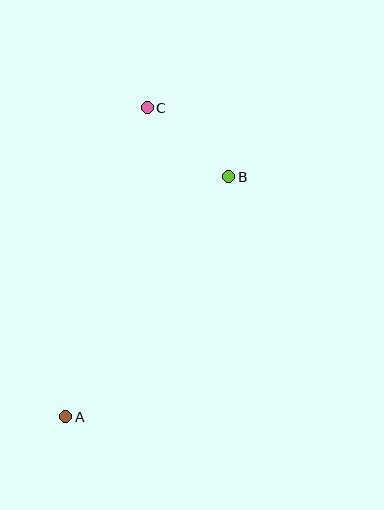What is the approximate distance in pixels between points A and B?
The distance between A and B is approximately 290 pixels.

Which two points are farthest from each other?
Points A and C are farthest from each other.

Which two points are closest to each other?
Points B and C are closest to each other.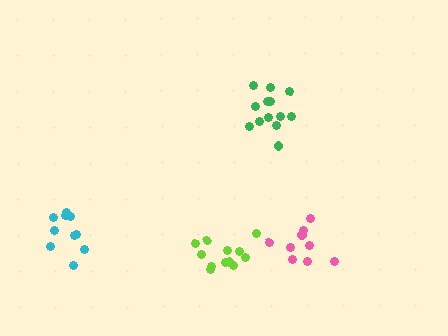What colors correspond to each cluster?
The clusters are colored: cyan, pink, lime, green.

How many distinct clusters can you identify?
There are 4 distinct clusters.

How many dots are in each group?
Group 1: 10 dots, Group 2: 9 dots, Group 3: 12 dots, Group 4: 13 dots (44 total).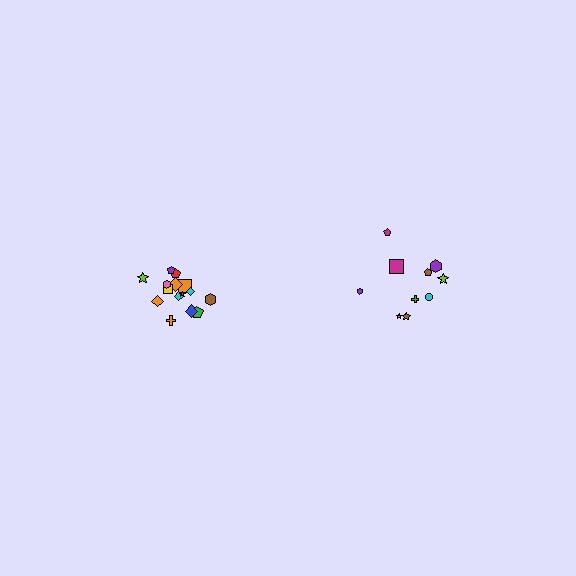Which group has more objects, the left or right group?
The left group.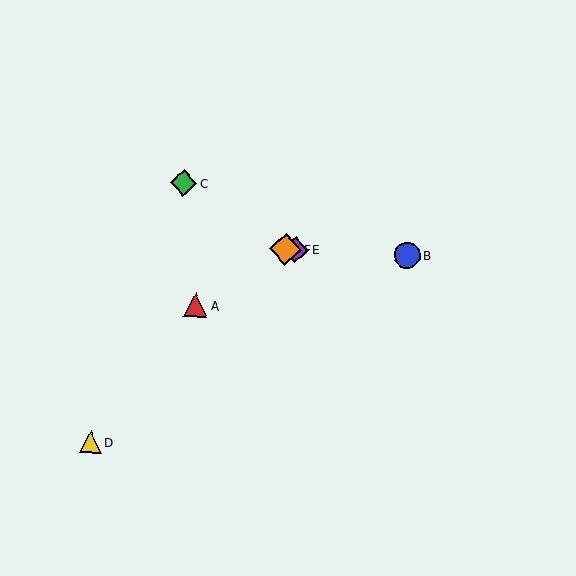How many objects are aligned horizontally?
3 objects (B, E, F) are aligned horizontally.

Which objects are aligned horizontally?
Objects B, E, F are aligned horizontally.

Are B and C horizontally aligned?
No, B is at y≈255 and C is at y≈183.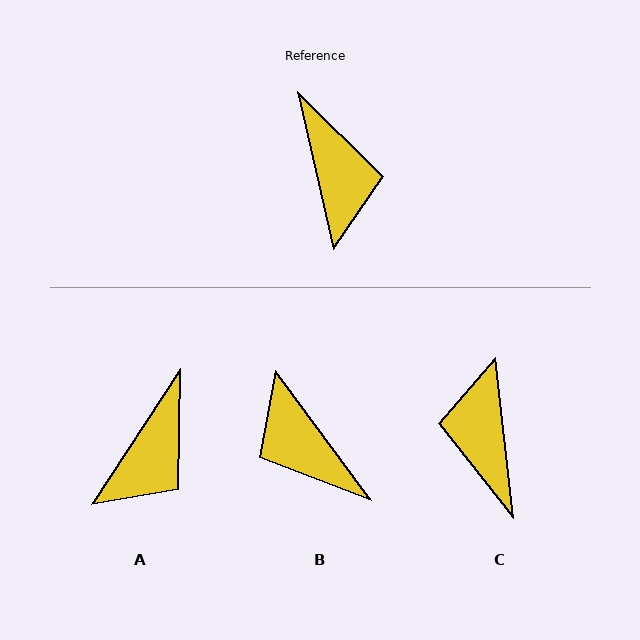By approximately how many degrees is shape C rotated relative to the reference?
Approximately 173 degrees counter-clockwise.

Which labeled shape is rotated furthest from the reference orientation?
C, about 173 degrees away.